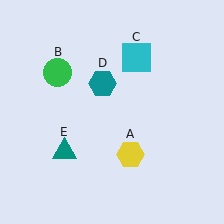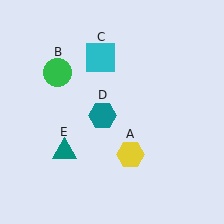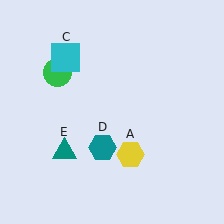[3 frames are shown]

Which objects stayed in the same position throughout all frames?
Yellow hexagon (object A) and green circle (object B) and teal triangle (object E) remained stationary.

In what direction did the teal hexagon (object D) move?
The teal hexagon (object D) moved down.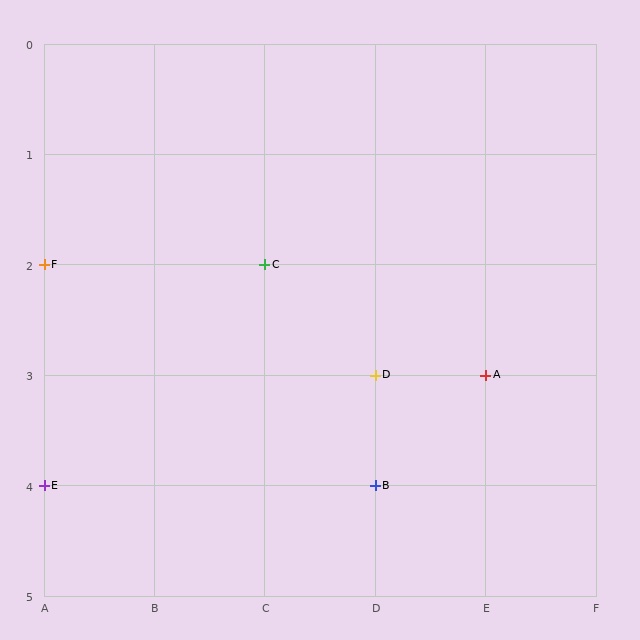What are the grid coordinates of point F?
Point F is at grid coordinates (A, 2).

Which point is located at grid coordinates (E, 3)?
Point A is at (E, 3).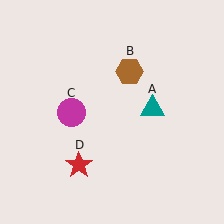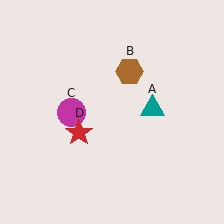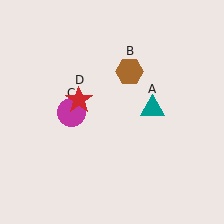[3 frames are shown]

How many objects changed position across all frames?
1 object changed position: red star (object D).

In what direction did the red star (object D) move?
The red star (object D) moved up.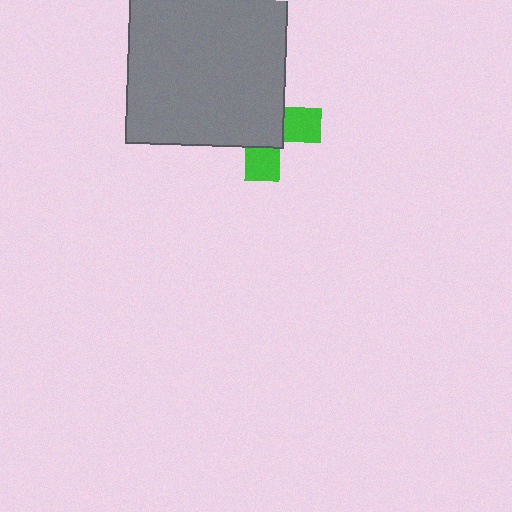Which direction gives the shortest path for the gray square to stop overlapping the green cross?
Moving toward the upper-left gives the shortest separation.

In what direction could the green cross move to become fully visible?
The green cross could move toward the lower-right. That would shift it out from behind the gray square entirely.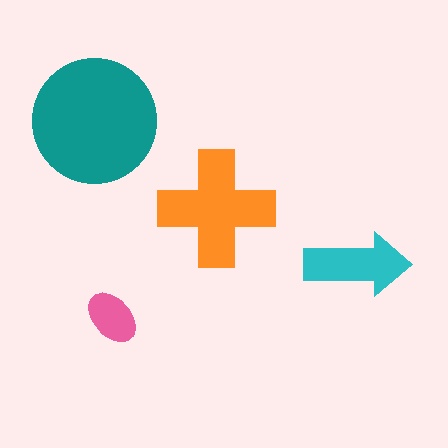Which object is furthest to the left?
The teal circle is leftmost.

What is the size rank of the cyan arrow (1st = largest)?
3rd.